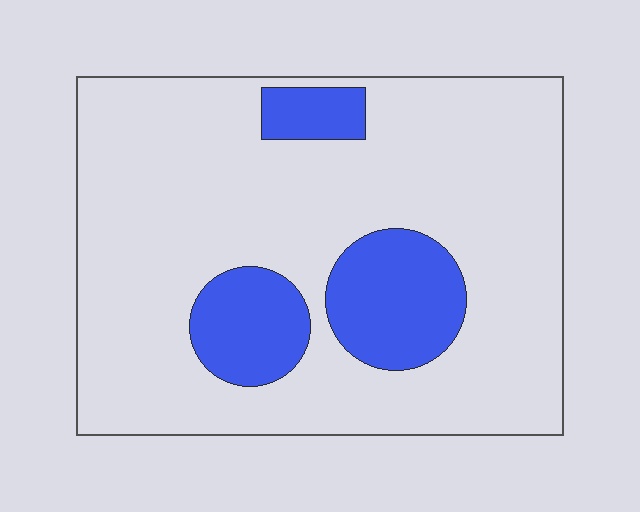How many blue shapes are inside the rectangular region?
3.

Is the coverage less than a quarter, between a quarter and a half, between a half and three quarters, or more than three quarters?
Less than a quarter.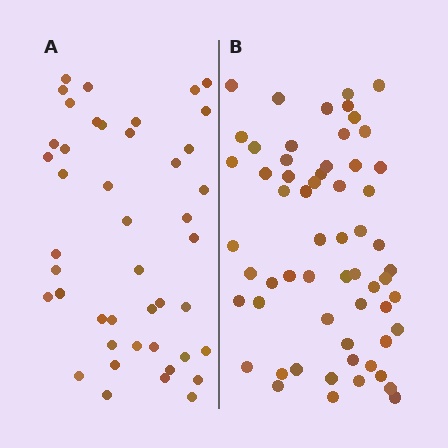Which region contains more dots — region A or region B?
Region B (the right region) has more dots.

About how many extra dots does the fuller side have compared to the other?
Region B has approximately 15 more dots than region A.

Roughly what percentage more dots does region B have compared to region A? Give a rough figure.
About 35% more.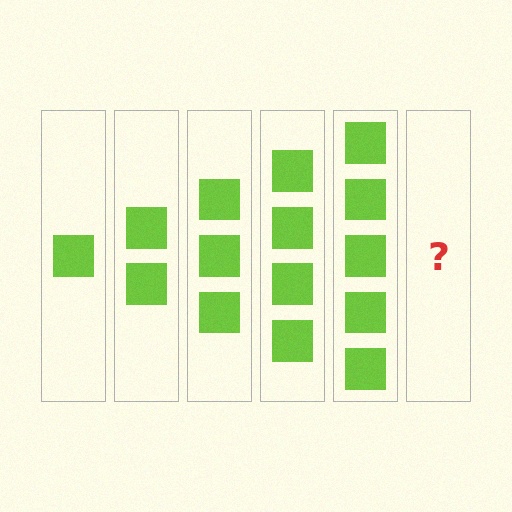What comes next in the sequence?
The next element should be 6 squares.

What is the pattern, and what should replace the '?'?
The pattern is that each step adds one more square. The '?' should be 6 squares.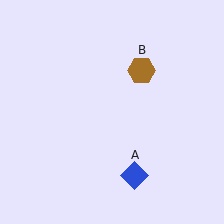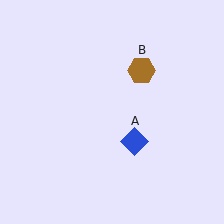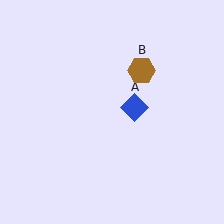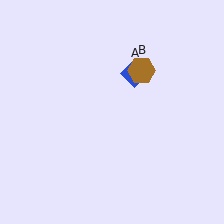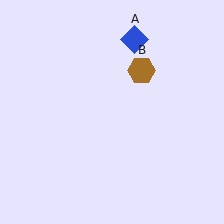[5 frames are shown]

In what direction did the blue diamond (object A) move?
The blue diamond (object A) moved up.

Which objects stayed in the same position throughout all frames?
Brown hexagon (object B) remained stationary.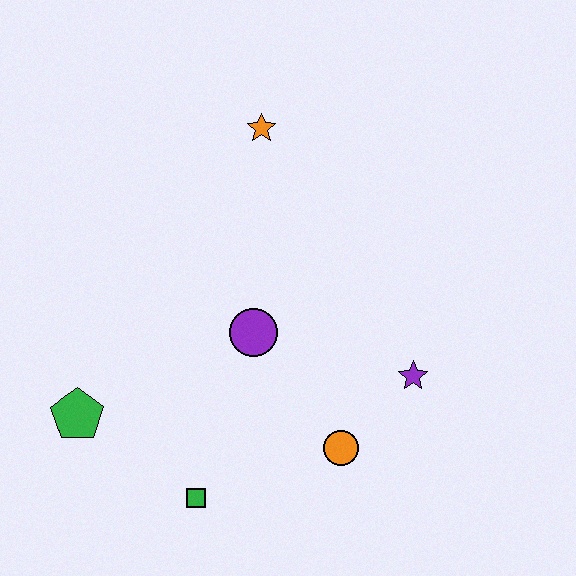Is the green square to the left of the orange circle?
Yes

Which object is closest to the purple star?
The orange circle is closest to the purple star.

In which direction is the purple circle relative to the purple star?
The purple circle is to the left of the purple star.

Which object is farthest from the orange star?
The green square is farthest from the orange star.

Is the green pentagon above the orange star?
No